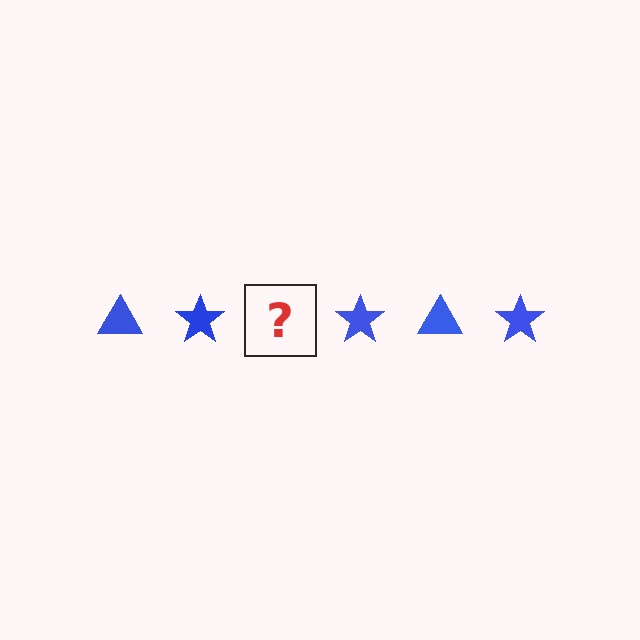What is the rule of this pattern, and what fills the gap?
The rule is that the pattern cycles through triangle, star shapes in blue. The gap should be filled with a blue triangle.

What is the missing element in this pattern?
The missing element is a blue triangle.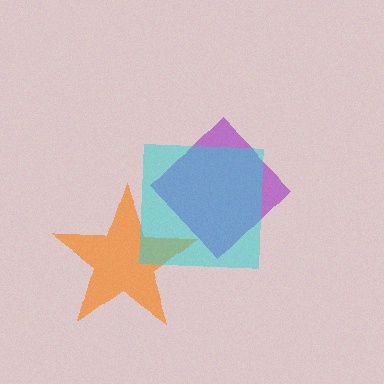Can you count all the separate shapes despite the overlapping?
Yes, there are 3 separate shapes.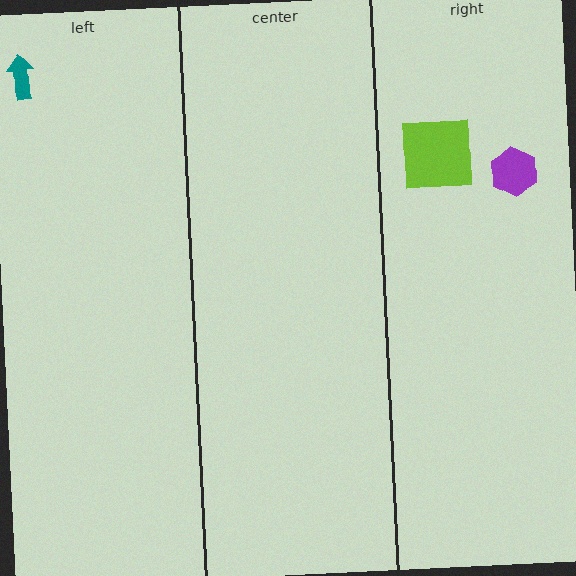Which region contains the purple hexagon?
The right region.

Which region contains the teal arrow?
The left region.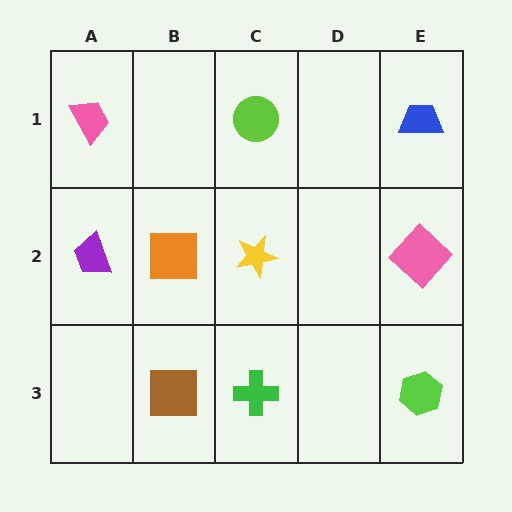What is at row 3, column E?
A lime hexagon.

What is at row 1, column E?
A blue trapezoid.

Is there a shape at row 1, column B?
No, that cell is empty.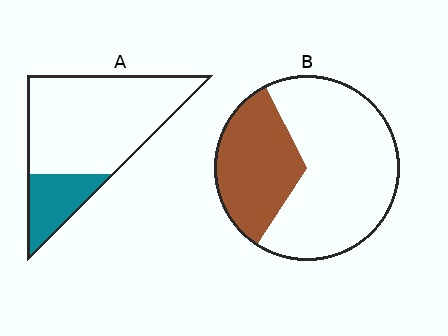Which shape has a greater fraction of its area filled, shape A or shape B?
Shape B.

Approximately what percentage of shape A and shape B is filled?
A is approximately 20% and B is approximately 35%.